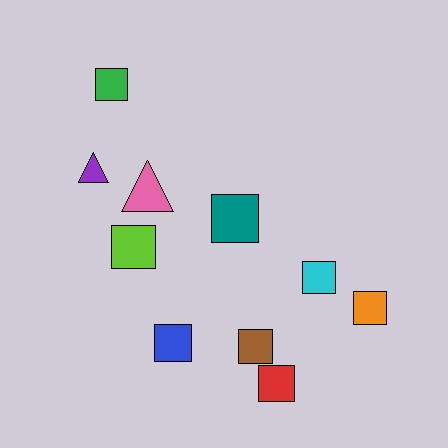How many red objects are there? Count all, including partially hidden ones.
There is 1 red object.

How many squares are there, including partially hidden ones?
There are 8 squares.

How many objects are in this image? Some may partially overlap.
There are 10 objects.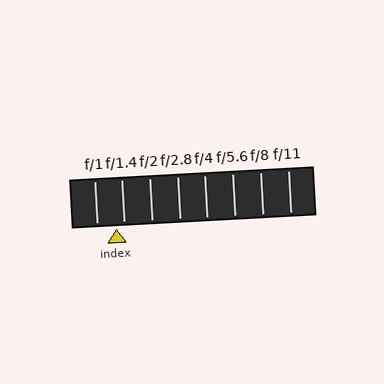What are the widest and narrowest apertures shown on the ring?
The widest aperture shown is f/1 and the narrowest is f/11.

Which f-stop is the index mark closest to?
The index mark is closest to f/1.4.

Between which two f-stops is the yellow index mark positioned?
The index mark is between f/1 and f/1.4.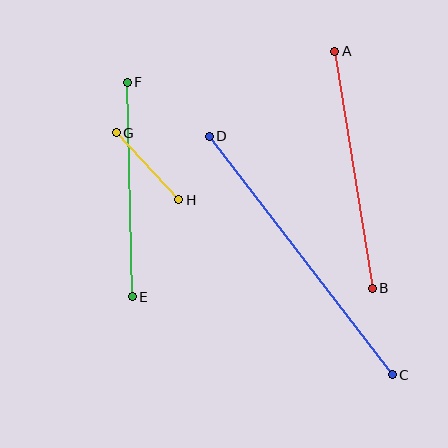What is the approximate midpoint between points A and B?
The midpoint is at approximately (353, 170) pixels.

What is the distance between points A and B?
The distance is approximately 240 pixels.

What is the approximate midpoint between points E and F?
The midpoint is at approximately (130, 189) pixels.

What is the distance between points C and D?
The distance is approximately 301 pixels.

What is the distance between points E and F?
The distance is approximately 215 pixels.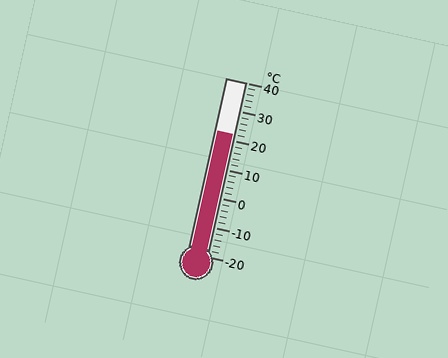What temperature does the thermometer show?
The thermometer shows approximately 22°C.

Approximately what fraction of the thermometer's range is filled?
The thermometer is filled to approximately 70% of its range.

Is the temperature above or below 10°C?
The temperature is above 10°C.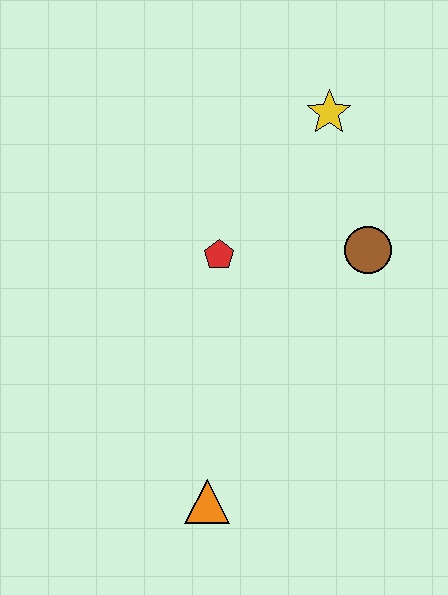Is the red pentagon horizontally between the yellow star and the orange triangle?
Yes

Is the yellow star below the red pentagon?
No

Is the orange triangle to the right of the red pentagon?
No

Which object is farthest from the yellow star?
The orange triangle is farthest from the yellow star.